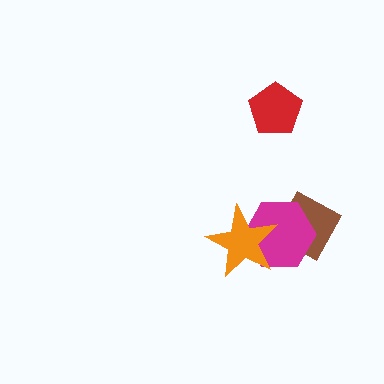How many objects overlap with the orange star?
2 objects overlap with the orange star.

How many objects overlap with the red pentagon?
0 objects overlap with the red pentagon.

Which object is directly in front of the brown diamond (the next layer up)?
The magenta hexagon is directly in front of the brown diamond.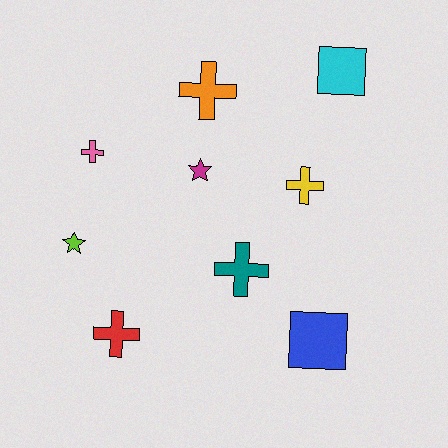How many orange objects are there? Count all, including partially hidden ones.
There is 1 orange object.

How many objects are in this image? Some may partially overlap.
There are 9 objects.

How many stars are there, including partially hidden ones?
There are 2 stars.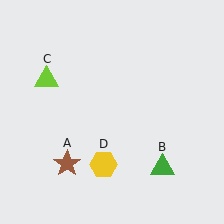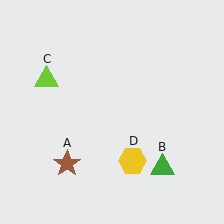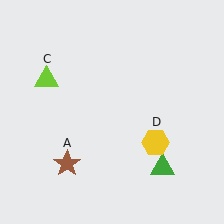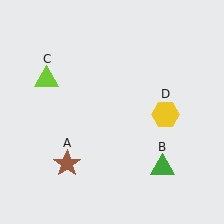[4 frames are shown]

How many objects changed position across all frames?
1 object changed position: yellow hexagon (object D).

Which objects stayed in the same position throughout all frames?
Brown star (object A) and green triangle (object B) and lime triangle (object C) remained stationary.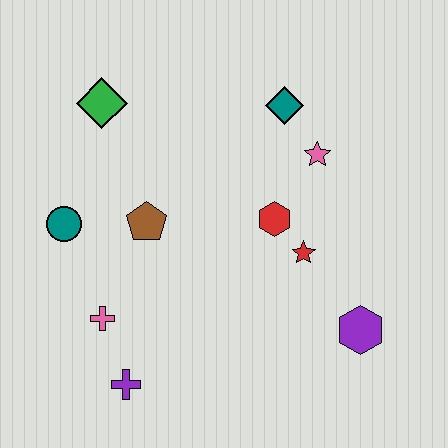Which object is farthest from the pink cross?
The teal diamond is farthest from the pink cross.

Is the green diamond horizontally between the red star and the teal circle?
Yes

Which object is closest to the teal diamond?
The pink star is closest to the teal diamond.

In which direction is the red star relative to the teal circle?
The red star is to the right of the teal circle.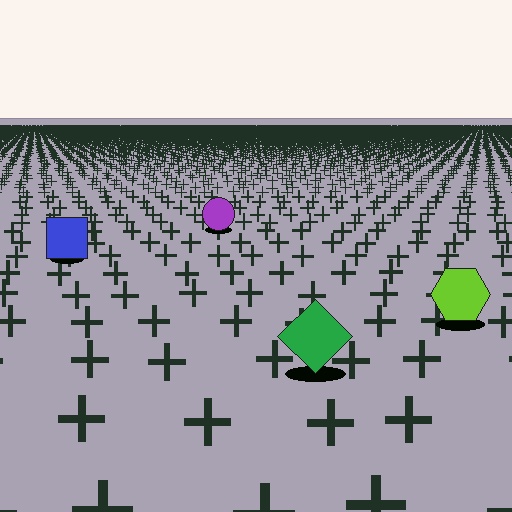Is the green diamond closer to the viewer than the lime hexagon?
Yes. The green diamond is closer — you can tell from the texture gradient: the ground texture is coarser near it.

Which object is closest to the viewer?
The green diamond is closest. The texture marks near it are larger and more spread out.